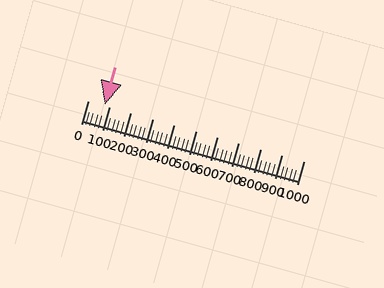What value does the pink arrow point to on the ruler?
The pink arrow points to approximately 80.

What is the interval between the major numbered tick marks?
The major tick marks are spaced 100 units apart.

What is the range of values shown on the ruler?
The ruler shows values from 0 to 1000.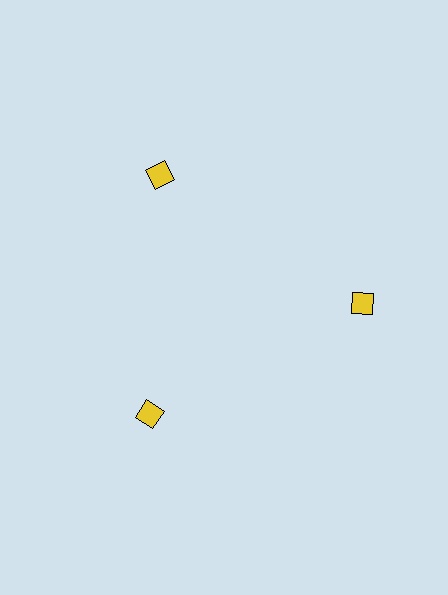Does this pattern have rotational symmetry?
Yes, this pattern has 3-fold rotational symmetry. It looks the same after rotating 120 degrees around the center.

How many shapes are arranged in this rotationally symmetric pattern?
There are 3 shapes, arranged in 3 groups of 1.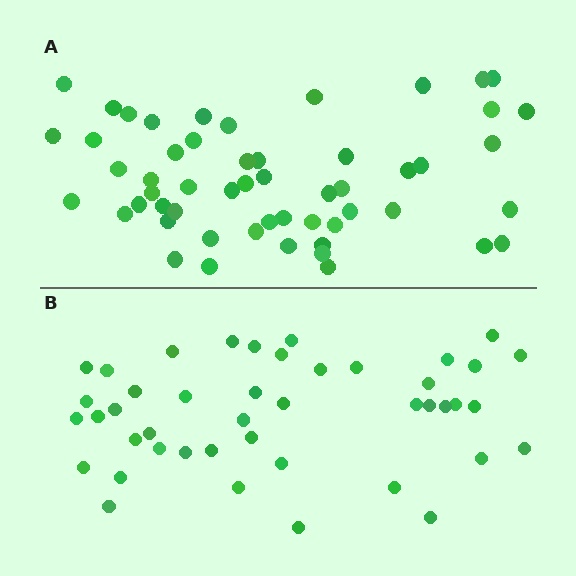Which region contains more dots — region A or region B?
Region A (the top region) has more dots.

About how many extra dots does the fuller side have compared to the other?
Region A has roughly 10 or so more dots than region B.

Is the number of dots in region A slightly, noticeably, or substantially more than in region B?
Region A has only slightly more — the two regions are fairly close. The ratio is roughly 1.2 to 1.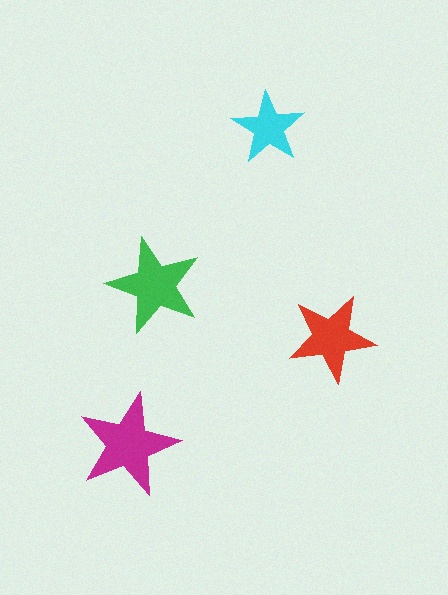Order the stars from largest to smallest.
the magenta one, the green one, the red one, the cyan one.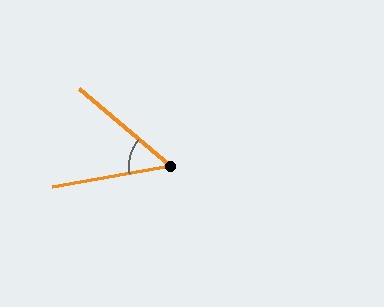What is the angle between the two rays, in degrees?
Approximately 51 degrees.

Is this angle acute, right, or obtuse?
It is acute.